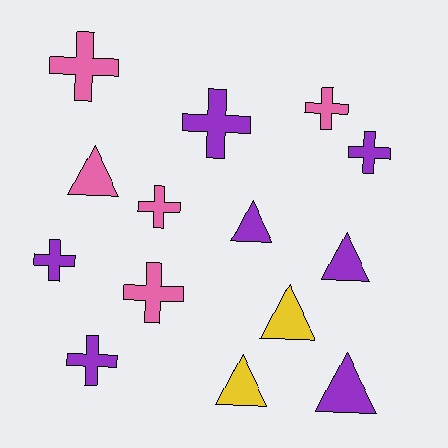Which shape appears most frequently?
Cross, with 8 objects.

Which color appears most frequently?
Purple, with 7 objects.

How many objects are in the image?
There are 14 objects.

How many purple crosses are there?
There are 4 purple crosses.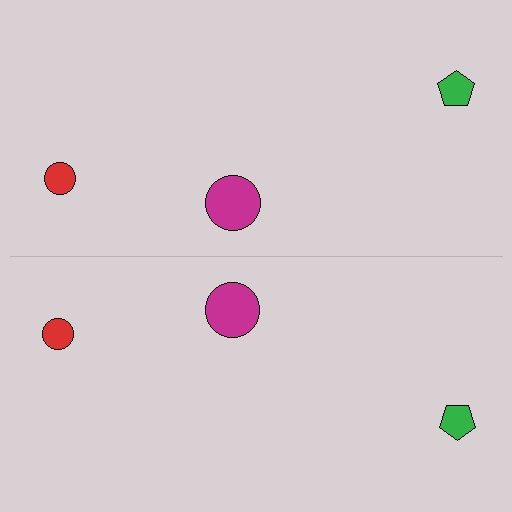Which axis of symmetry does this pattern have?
The pattern has a horizontal axis of symmetry running through the center of the image.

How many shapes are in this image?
There are 6 shapes in this image.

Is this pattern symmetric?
Yes, this pattern has bilateral (reflection) symmetry.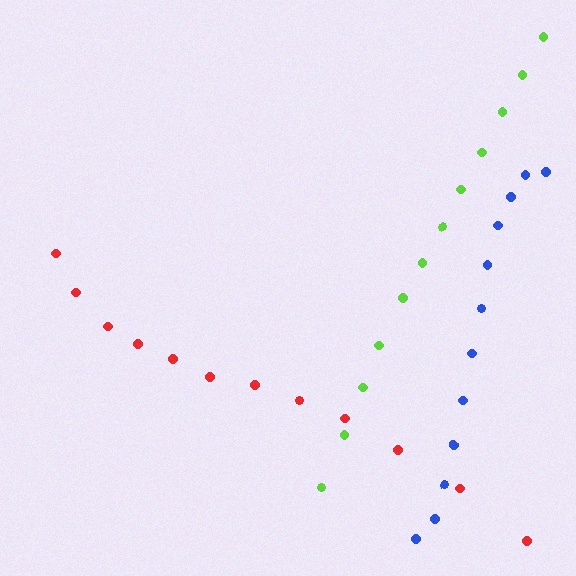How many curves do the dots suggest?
There are 3 distinct paths.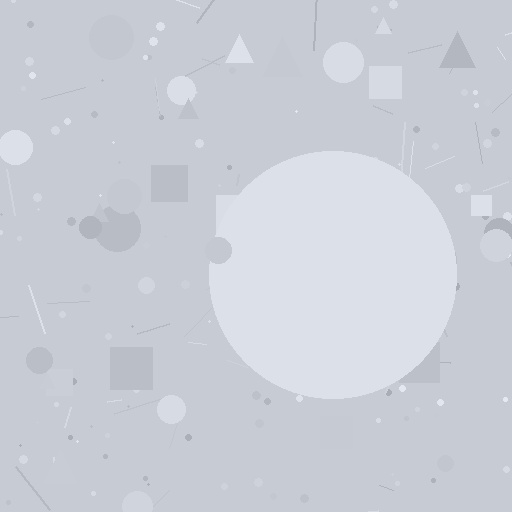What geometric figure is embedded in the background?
A circle is embedded in the background.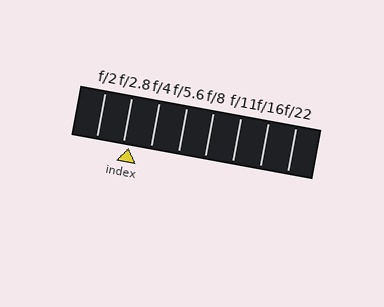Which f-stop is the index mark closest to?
The index mark is closest to f/2.8.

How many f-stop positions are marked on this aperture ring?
There are 8 f-stop positions marked.